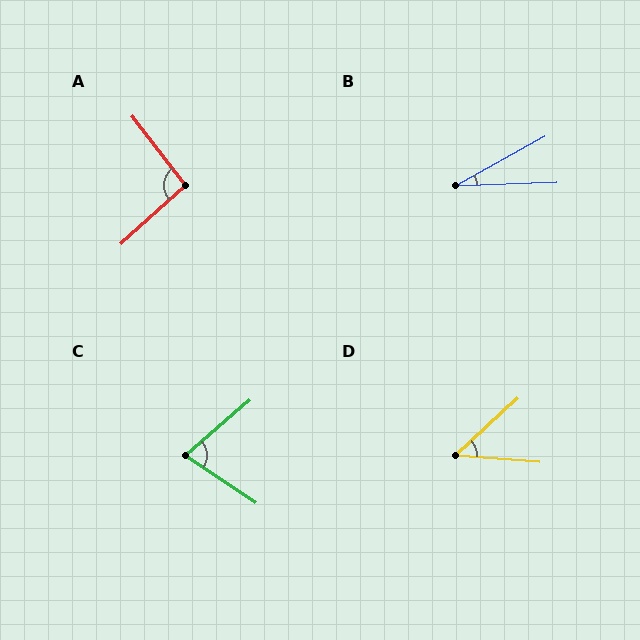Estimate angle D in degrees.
Approximately 47 degrees.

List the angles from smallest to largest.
B (27°), D (47°), C (75°), A (95°).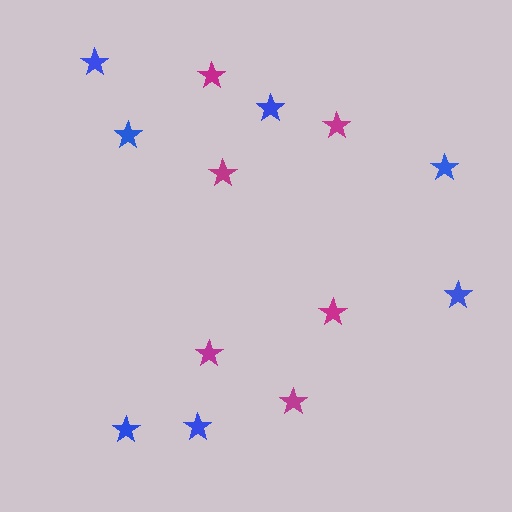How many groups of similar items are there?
There are 2 groups: one group of magenta stars (6) and one group of blue stars (7).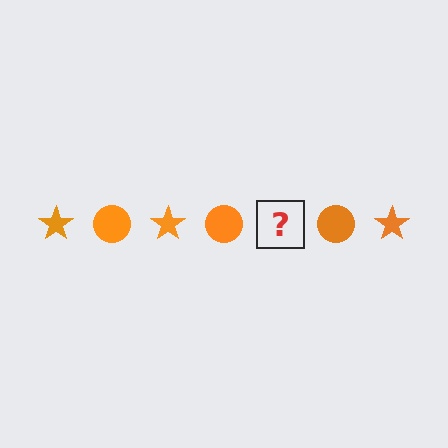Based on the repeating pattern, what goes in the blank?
The blank should be an orange star.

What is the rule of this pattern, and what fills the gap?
The rule is that the pattern cycles through star, circle shapes in orange. The gap should be filled with an orange star.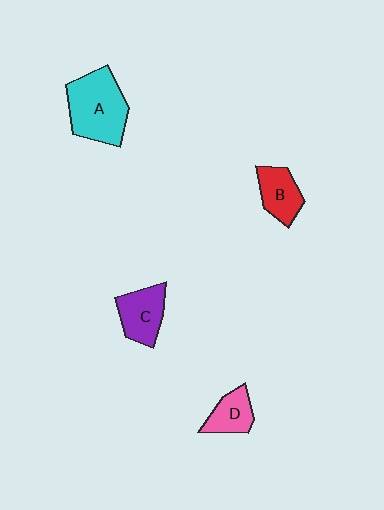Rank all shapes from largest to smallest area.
From largest to smallest: A (cyan), C (purple), B (red), D (pink).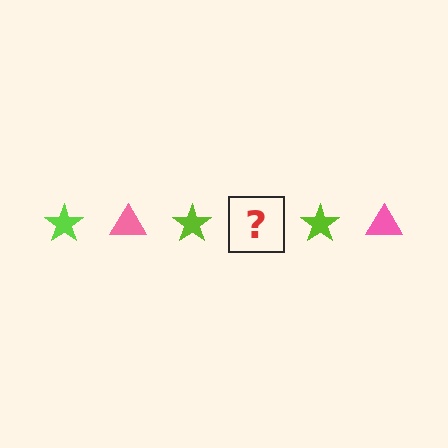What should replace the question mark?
The question mark should be replaced with a pink triangle.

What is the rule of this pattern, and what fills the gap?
The rule is that the pattern alternates between lime star and pink triangle. The gap should be filled with a pink triangle.